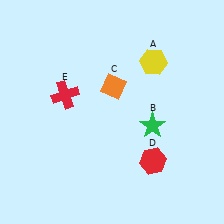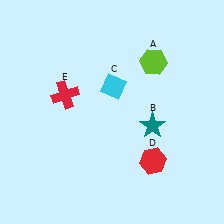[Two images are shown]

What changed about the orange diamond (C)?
In Image 1, C is orange. In Image 2, it changed to cyan.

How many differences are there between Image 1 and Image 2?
There are 3 differences between the two images.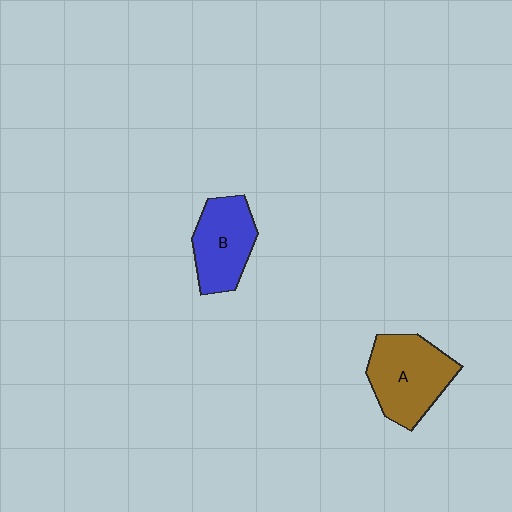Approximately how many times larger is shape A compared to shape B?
Approximately 1.2 times.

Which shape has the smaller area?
Shape B (blue).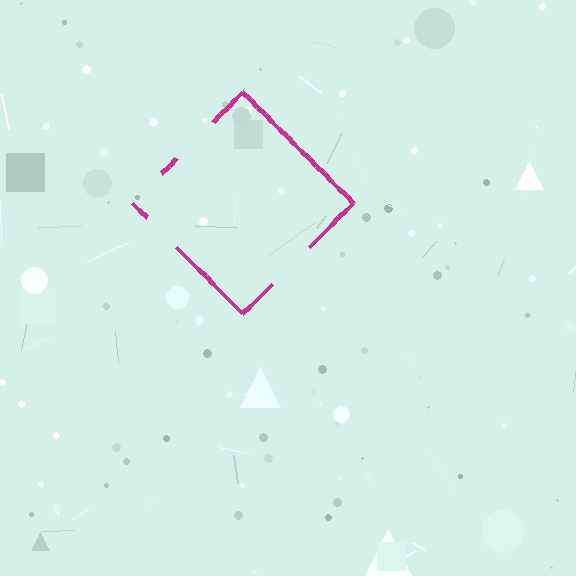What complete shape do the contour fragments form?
The contour fragments form a diamond.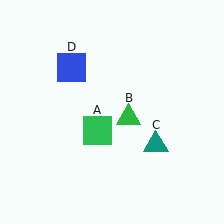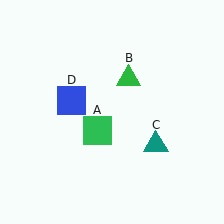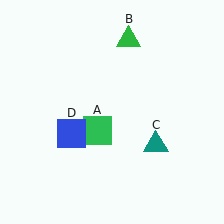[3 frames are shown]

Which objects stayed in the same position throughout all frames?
Green square (object A) and teal triangle (object C) remained stationary.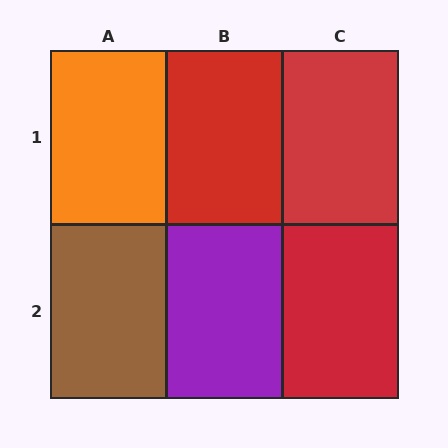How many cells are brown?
1 cell is brown.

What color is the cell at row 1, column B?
Red.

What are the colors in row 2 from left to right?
Brown, purple, red.